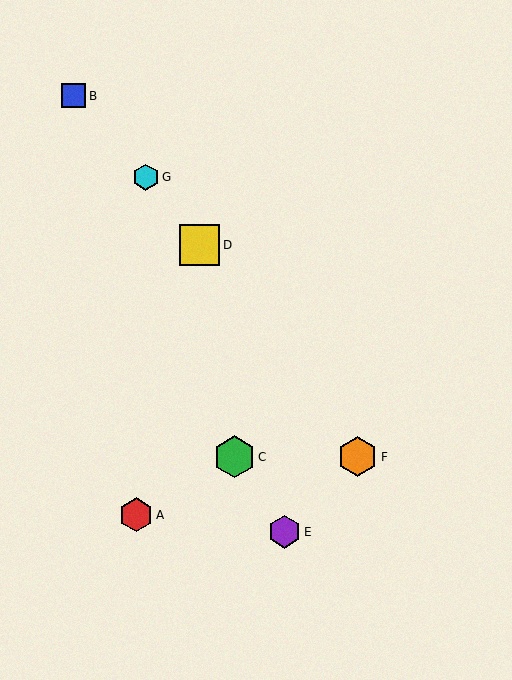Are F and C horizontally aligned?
Yes, both are at y≈457.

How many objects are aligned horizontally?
2 objects (C, F) are aligned horizontally.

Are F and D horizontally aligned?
No, F is at y≈457 and D is at y≈245.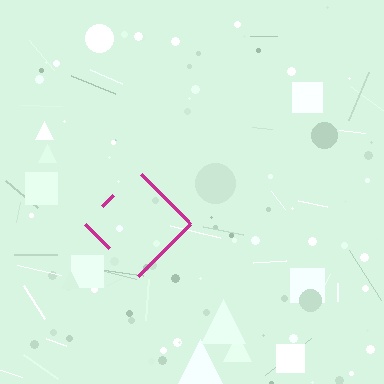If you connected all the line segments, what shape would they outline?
They would outline a diamond.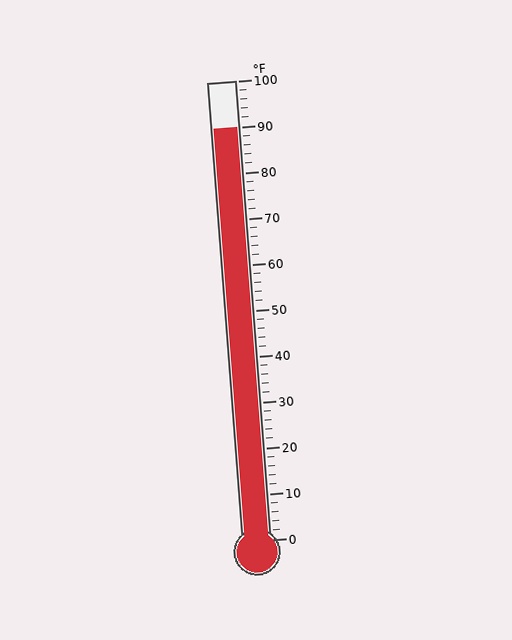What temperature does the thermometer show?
The thermometer shows approximately 90°F.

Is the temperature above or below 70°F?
The temperature is above 70°F.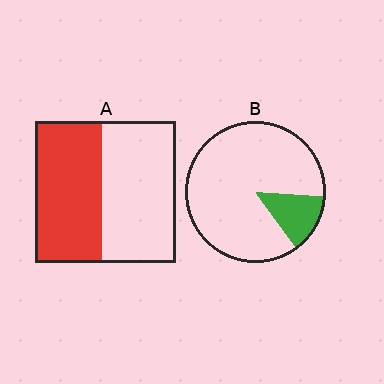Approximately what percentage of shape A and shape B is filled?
A is approximately 50% and B is approximately 15%.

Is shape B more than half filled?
No.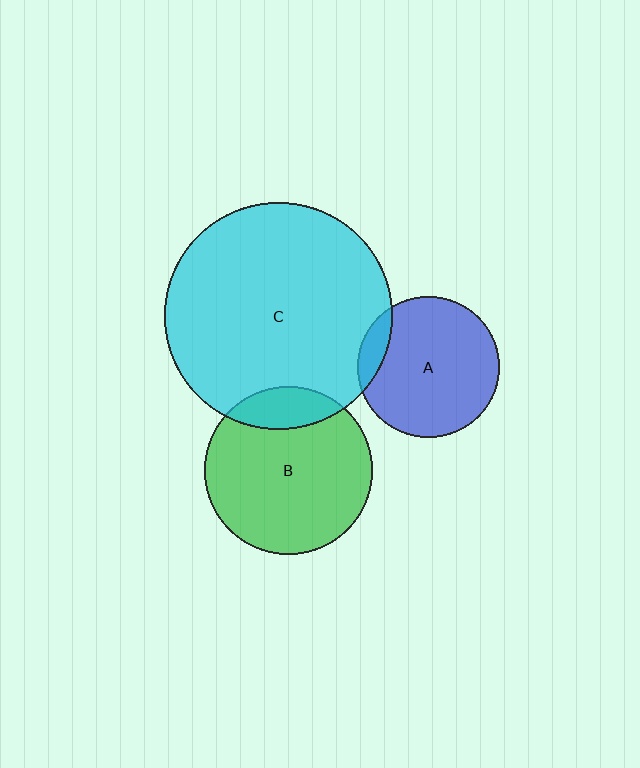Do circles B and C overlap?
Yes.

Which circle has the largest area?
Circle C (cyan).